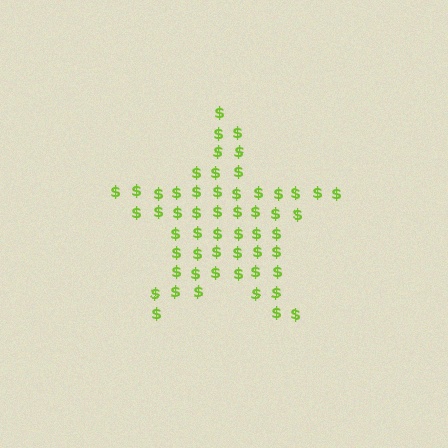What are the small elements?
The small elements are dollar signs.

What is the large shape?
The large shape is a star.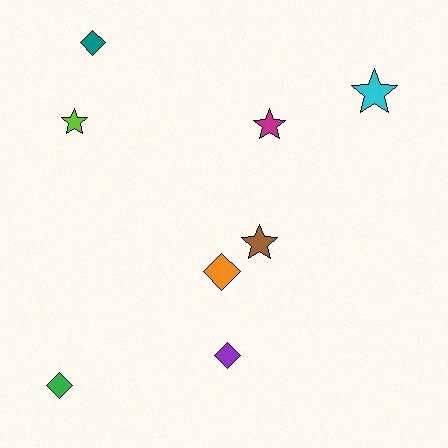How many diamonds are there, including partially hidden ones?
There are 4 diamonds.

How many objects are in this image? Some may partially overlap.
There are 8 objects.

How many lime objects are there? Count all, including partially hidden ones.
There is 1 lime object.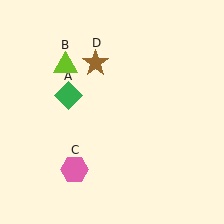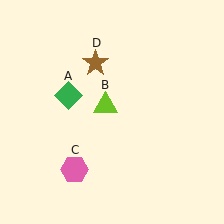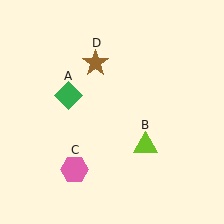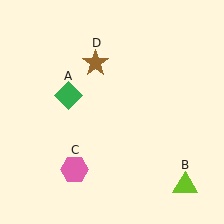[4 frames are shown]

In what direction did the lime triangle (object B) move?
The lime triangle (object B) moved down and to the right.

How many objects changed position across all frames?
1 object changed position: lime triangle (object B).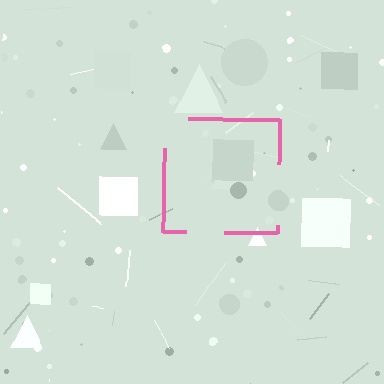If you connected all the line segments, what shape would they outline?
They would outline a square.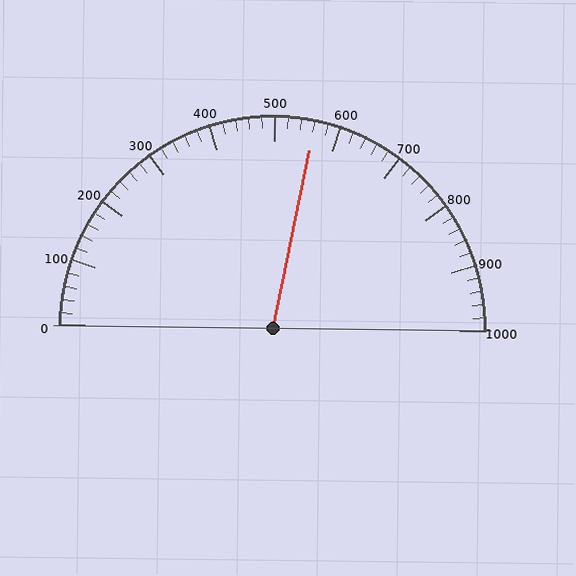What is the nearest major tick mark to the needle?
The nearest major tick mark is 600.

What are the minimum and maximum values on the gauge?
The gauge ranges from 0 to 1000.